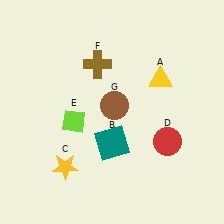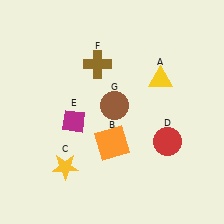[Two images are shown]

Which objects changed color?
B changed from teal to orange. E changed from lime to magenta.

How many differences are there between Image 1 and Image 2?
There are 2 differences between the two images.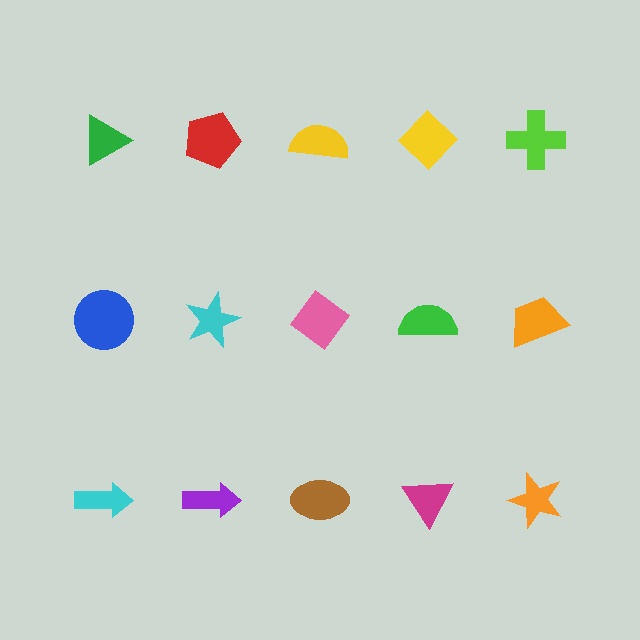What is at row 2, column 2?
A cyan star.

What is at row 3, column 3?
A brown ellipse.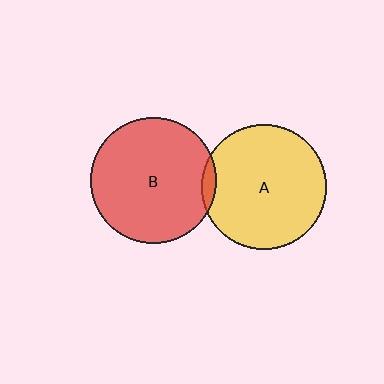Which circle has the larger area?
Circle B (red).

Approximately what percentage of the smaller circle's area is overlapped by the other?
Approximately 5%.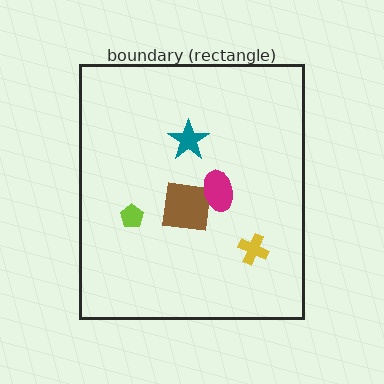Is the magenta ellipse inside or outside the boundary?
Inside.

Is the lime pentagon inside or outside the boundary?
Inside.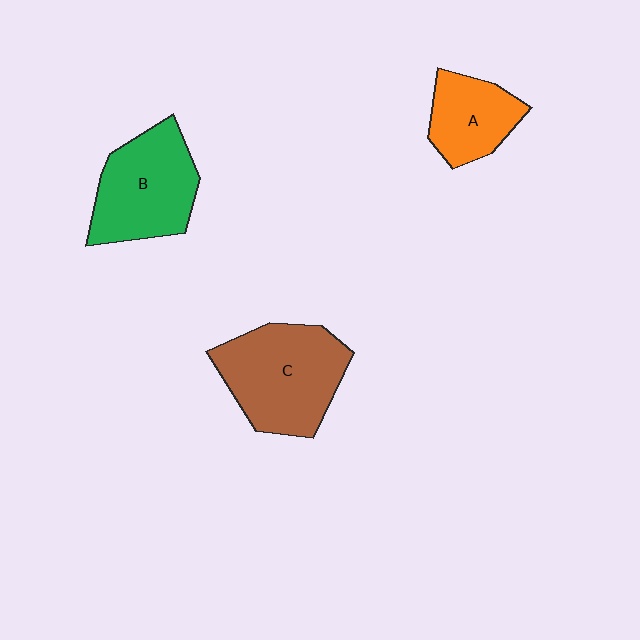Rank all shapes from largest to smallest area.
From largest to smallest: C (brown), B (green), A (orange).